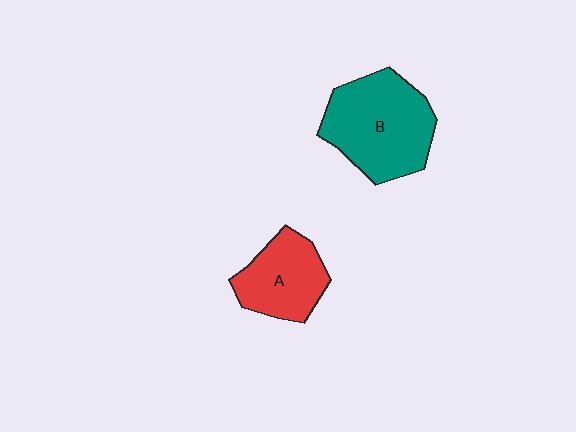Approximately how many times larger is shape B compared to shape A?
Approximately 1.5 times.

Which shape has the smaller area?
Shape A (red).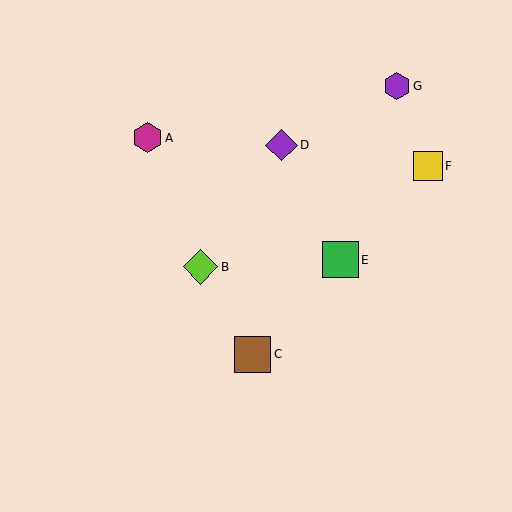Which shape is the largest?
The green square (labeled E) is the largest.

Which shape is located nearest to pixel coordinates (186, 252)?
The lime diamond (labeled B) at (200, 267) is nearest to that location.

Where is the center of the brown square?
The center of the brown square is at (253, 354).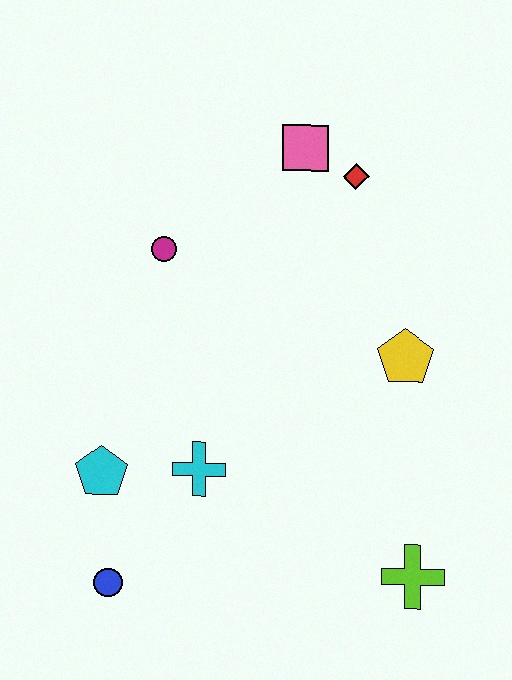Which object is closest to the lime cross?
The yellow pentagon is closest to the lime cross.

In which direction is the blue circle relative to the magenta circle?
The blue circle is below the magenta circle.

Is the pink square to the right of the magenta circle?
Yes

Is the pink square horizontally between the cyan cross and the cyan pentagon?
No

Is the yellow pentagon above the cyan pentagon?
Yes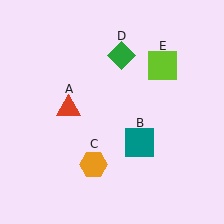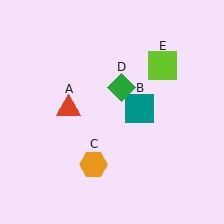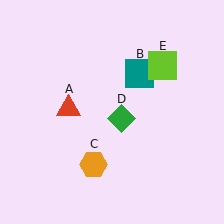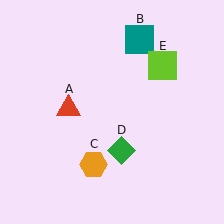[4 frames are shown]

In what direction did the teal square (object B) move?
The teal square (object B) moved up.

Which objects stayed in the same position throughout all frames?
Red triangle (object A) and orange hexagon (object C) and lime square (object E) remained stationary.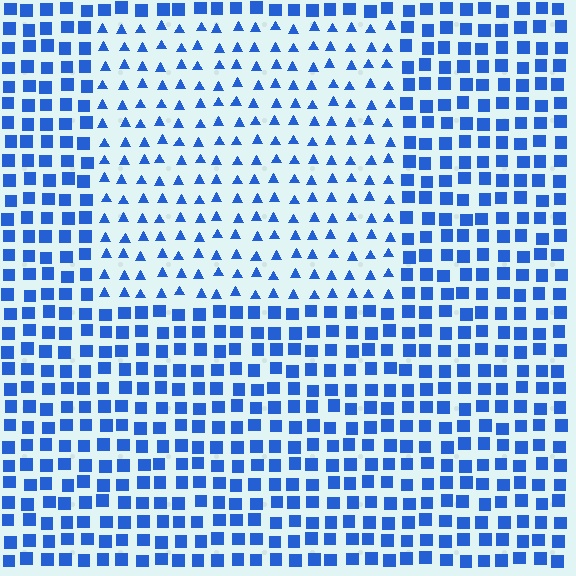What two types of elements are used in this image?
The image uses triangles inside the rectangle region and squares outside it.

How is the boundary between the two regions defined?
The boundary is defined by a change in element shape: triangles inside vs. squares outside. All elements share the same color and spacing.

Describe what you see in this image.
The image is filled with small blue elements arranged in a uniform grid. A rectangle-shaped region contains triangles, while the surrounding area contains squares. The boundary is defined purely by the change in element shape.